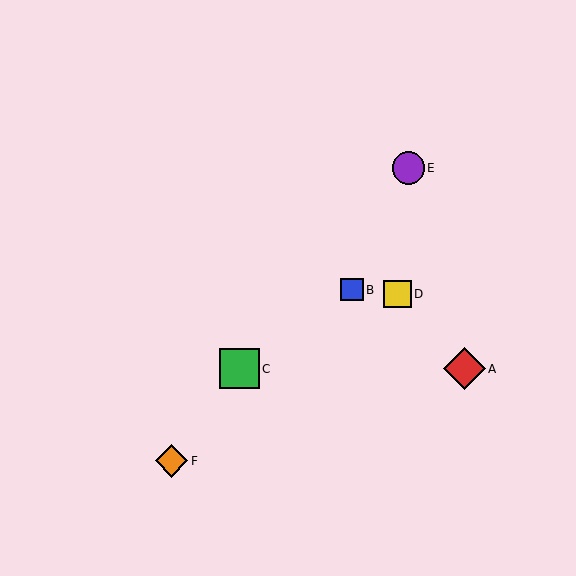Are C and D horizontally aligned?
No, C is at y≈369 and D is at y≈294.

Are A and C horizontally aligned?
Yes, both are at y≈369.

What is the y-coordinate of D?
Object D is at y≈294.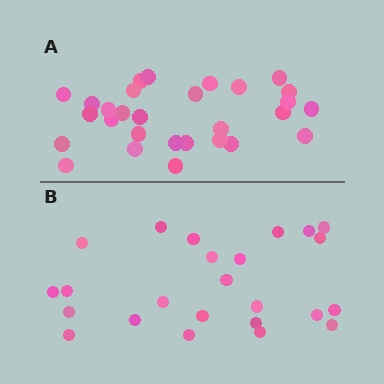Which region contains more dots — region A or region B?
Region A (the top region) has more dots.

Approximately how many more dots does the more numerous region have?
Region A has about 5 more dots than region B.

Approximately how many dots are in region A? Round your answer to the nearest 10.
About 30 dots. (The exact count is 29, which rounds to 30.)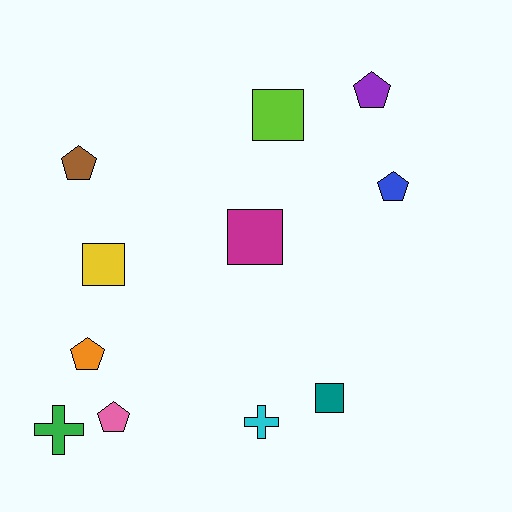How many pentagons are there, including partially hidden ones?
There are 5 pentagons.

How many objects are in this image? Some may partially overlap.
There are 11 objects.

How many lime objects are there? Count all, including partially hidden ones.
There is 1 lime object.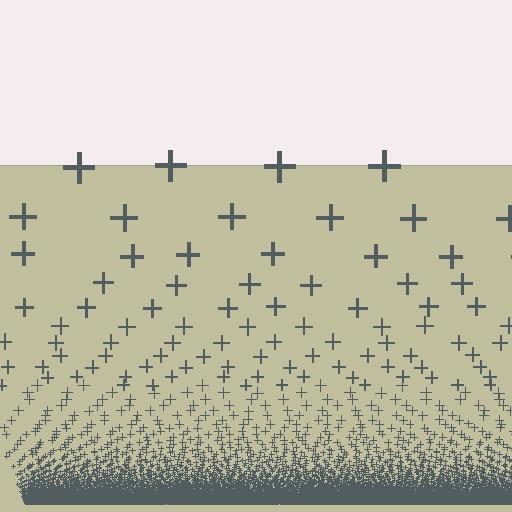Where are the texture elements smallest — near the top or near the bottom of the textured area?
Near the bottom.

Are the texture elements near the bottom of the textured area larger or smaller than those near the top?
Smaller. The gradient is inverted — elements near the bottom are smaller and denser.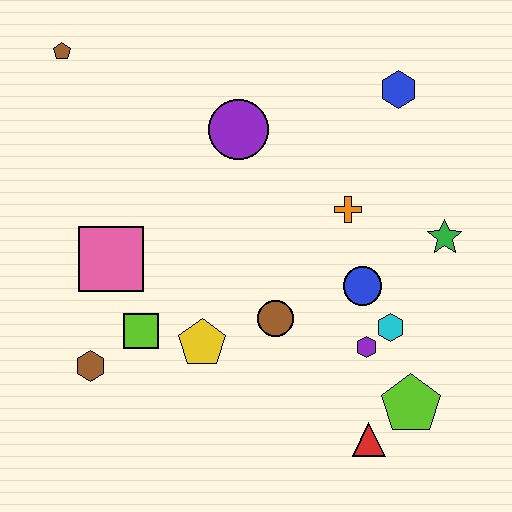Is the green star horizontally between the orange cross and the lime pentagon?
No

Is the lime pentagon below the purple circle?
Yes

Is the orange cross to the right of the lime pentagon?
No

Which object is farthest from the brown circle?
The brown pentagon is farthest from the brown circle.